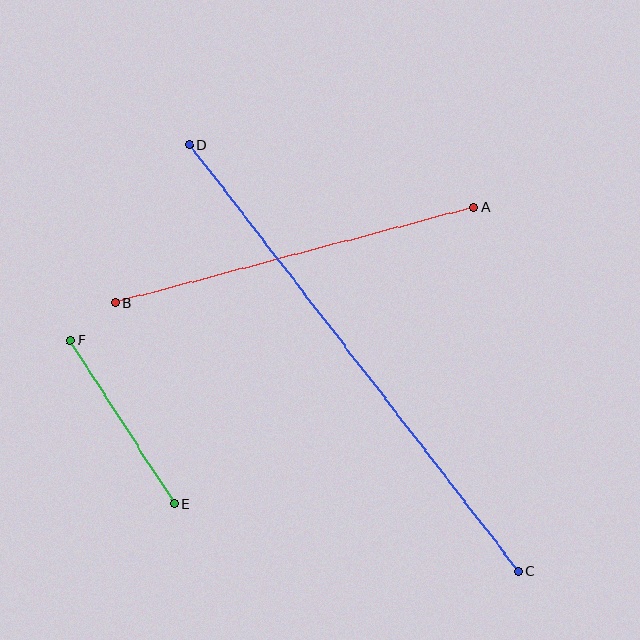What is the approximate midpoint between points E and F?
The midpoint is at approximately (122, 422) pixels.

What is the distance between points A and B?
The distance is approximately 371 pixels.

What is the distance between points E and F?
The distance is approximately 194 pixels.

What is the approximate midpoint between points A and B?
The midpoint is at approximately (295, 255) pixels.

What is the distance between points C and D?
The distance is approximately 538 pixels.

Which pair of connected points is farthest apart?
Points C and D are farthest apart.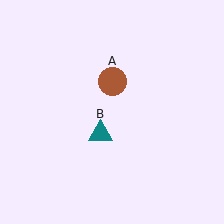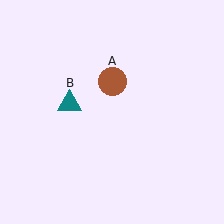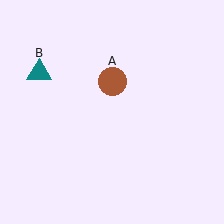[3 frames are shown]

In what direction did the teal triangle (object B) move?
The teal triangle (object B) moved up and to the left.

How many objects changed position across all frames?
1 object changed position: teal triangle (object B).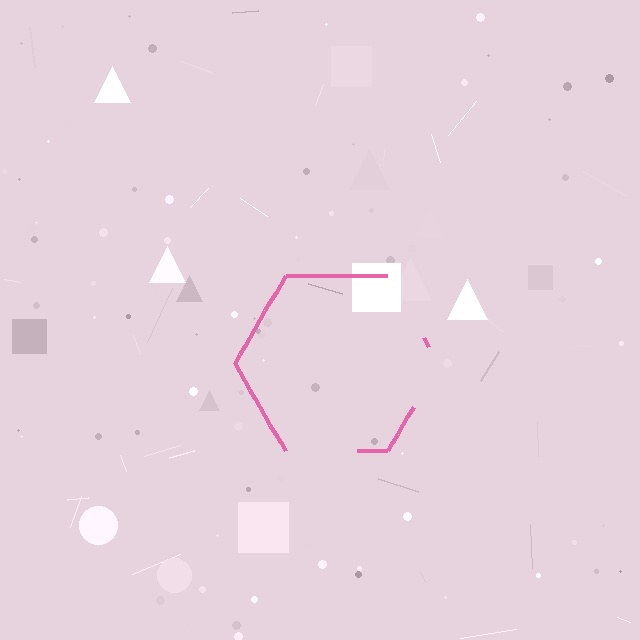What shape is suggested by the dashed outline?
The dashed outline suggests a hexagon.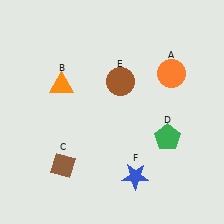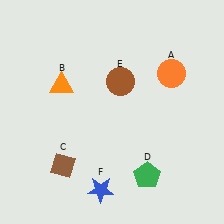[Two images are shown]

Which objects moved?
The objects that moved are: the green pentagon (D), the blue star (F).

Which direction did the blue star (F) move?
The blue star (F) moved left.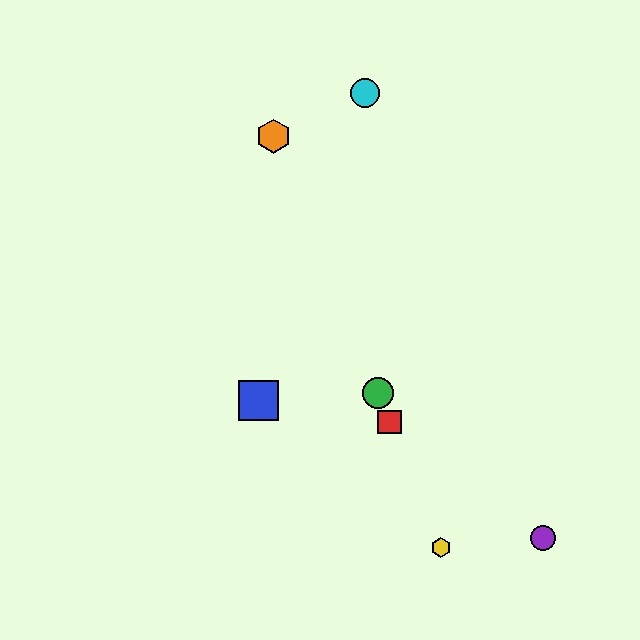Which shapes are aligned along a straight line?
The red square, the green circle, the yellow hexagon, the orange hexagon are aligned along a straight line.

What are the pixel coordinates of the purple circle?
The purple circle is at (543, 538).